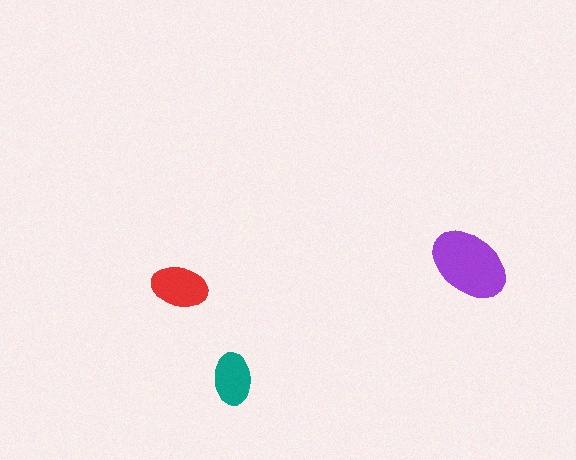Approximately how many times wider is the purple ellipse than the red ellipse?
About 1.5 times wider.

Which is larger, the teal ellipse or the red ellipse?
The red one.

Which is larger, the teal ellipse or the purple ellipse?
The purple one.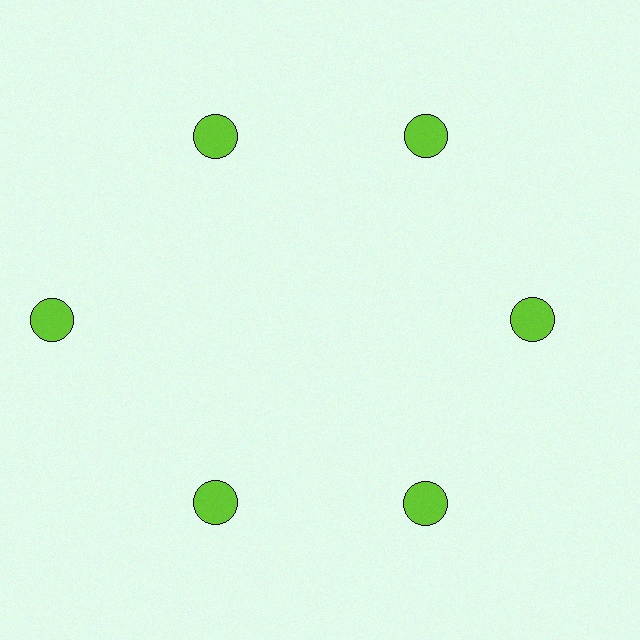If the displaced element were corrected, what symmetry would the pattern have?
It would have 6-fold rotational symmetry — the pattern would map onto itself every 60 degrees.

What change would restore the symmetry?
The symmetry would be restored by moving it inward, back onto the ring so that all 6 circles sit at equal angles and equal distance from the center.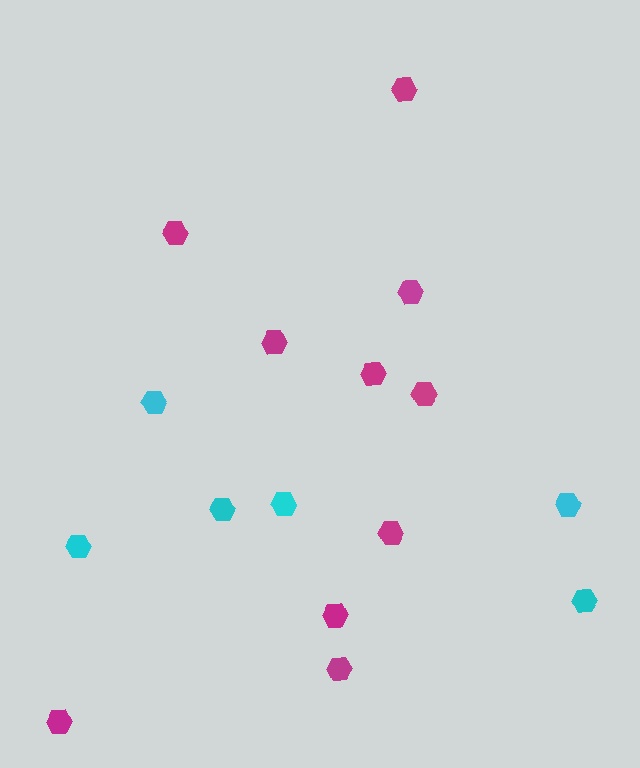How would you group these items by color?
There are 2 groups: one group of magenta hexagons (10) and one group of cyan hexagons (6).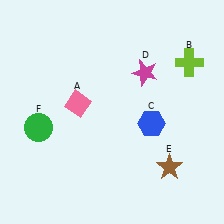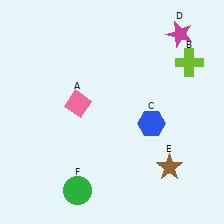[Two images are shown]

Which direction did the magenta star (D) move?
The magenta star (D) moved up.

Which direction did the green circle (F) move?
The green circle (F) moved down.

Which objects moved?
The objects that moved are: the magenta star (D), the green circle (F).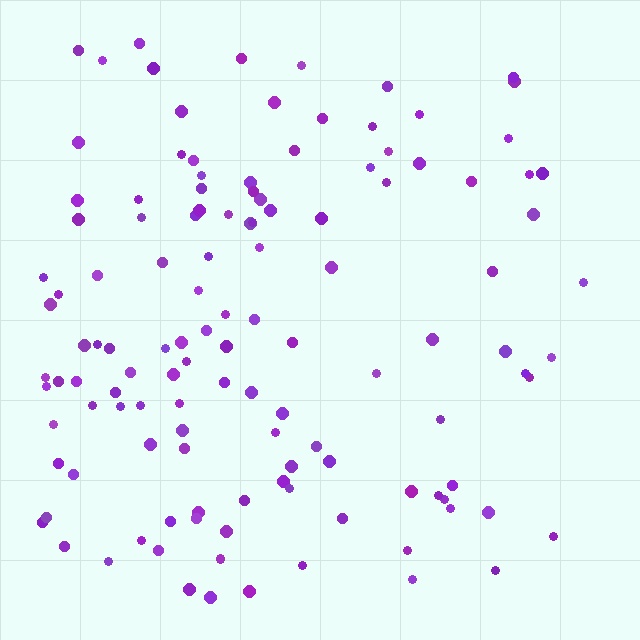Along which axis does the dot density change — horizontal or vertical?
Horizontal.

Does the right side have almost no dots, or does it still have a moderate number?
Still a moderate number, just noticeably fewer than the left.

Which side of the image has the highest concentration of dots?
The left.